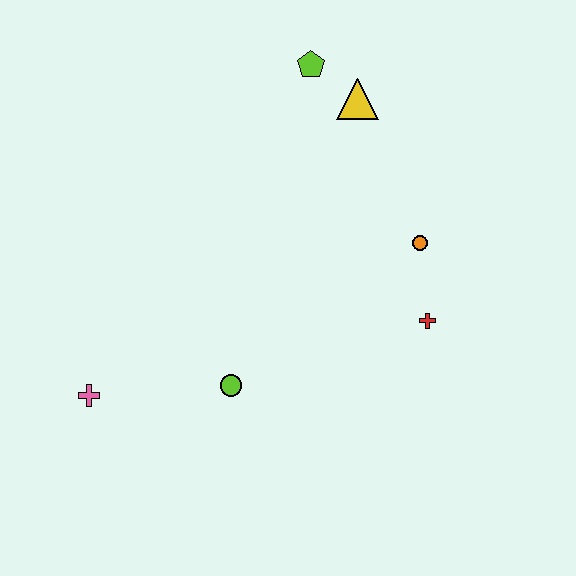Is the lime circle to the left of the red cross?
Yes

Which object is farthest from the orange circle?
The pink cross is farthest from the orange circle.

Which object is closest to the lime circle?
The pink cross is closest to the lime circle.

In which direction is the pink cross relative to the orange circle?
The pink cross is to the left of the orange circle.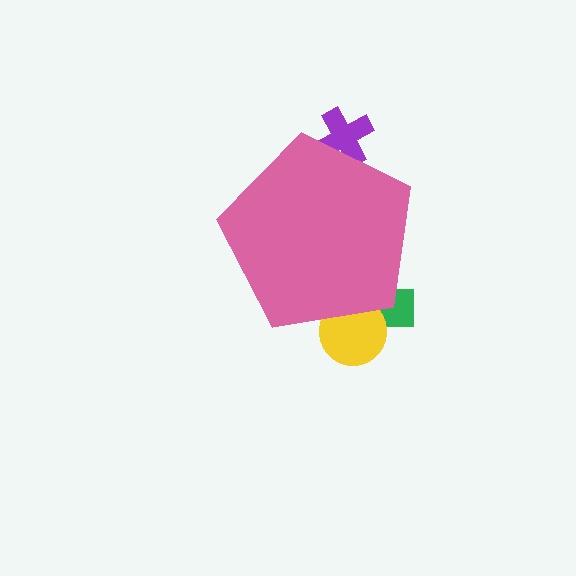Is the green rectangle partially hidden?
Yes, the green rectangle is partially hidden behind the pink pentagon.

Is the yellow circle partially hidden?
Yes, the yellow circle is partially hidden behind the pink pentagon.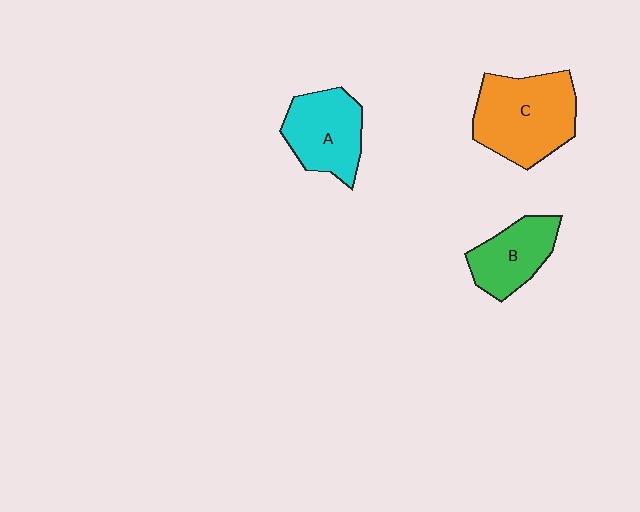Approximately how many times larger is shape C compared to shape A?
Approximately 1.4 times.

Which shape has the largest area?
Shape C (orange).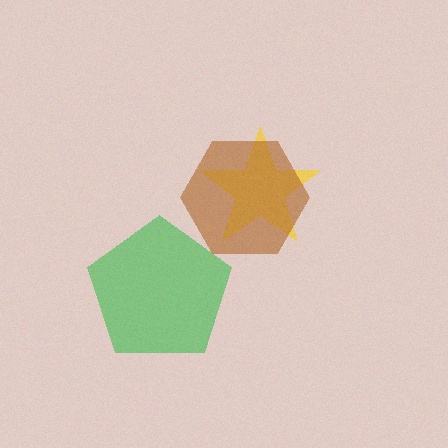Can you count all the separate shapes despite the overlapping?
Yes, there are 3 separate shapes.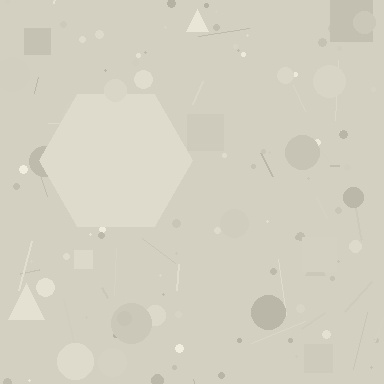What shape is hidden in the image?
A hexagon is hidden in the image.